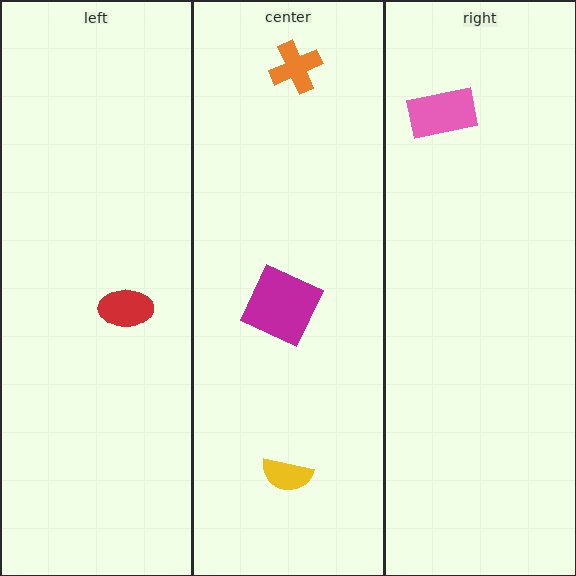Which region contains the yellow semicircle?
The center region.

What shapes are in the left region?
The red ellipse.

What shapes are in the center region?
The orange cross, the magenta square, the yellow semicircle.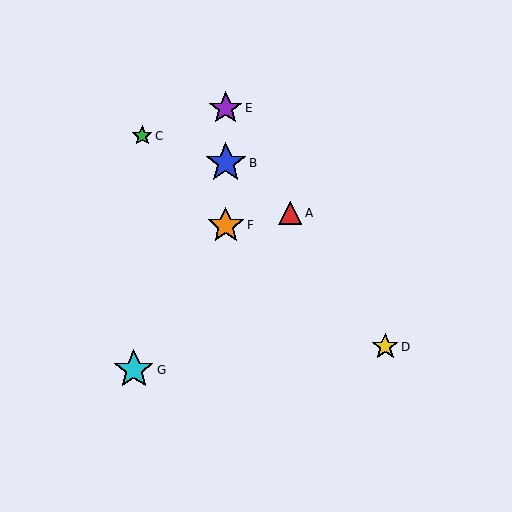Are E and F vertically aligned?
Yes, both are at x≈226.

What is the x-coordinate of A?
Object A is at x≈290.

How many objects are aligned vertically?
3 objects (B, E, F) are aligned vertically.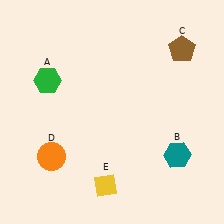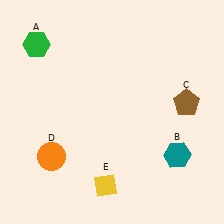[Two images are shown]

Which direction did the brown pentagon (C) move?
The brown pentagon (C) moved down.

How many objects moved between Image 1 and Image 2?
2 objects moved between the two images.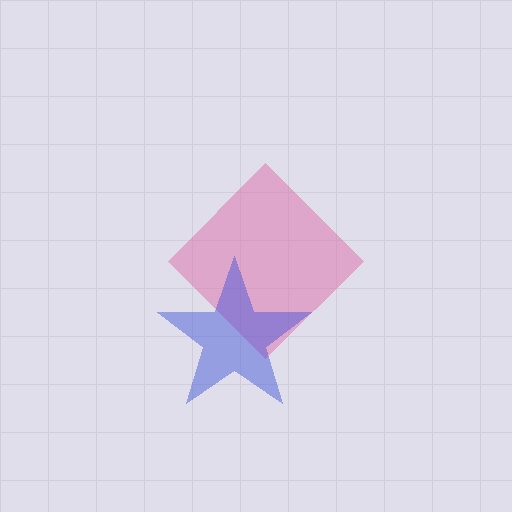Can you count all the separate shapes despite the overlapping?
Yes, there are 2 separate shapes.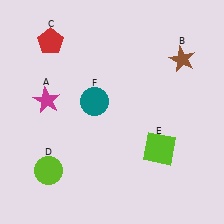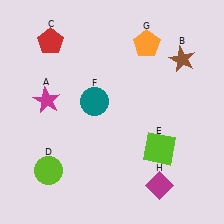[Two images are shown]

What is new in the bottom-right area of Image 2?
A magenta diamond (H) was added in the bottom-right area of Image 2.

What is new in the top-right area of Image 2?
An orange pentagon (G) was added in the top-right area of Image 2.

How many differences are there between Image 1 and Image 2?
There are 2 differences between the two images.